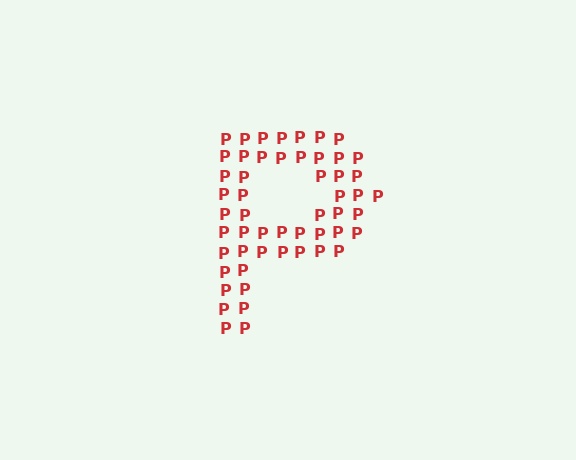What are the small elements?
The small elements are letter P's.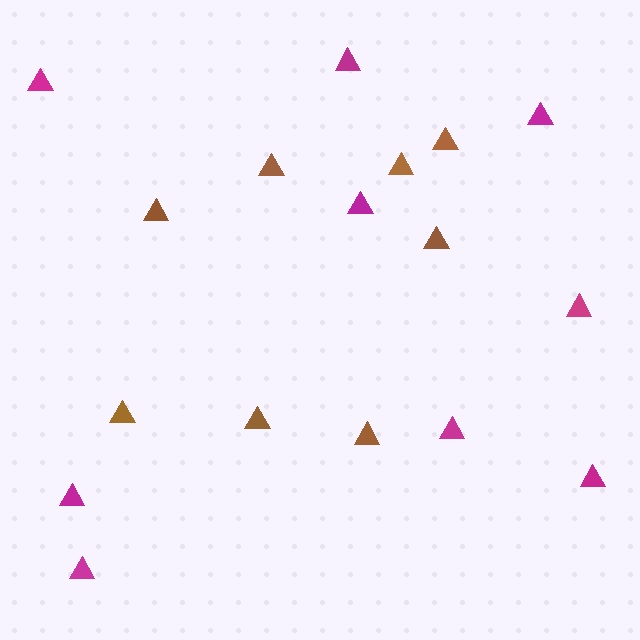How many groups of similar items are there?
There are 2 groups: one group of magenta triangles (9) and one group of brown triangles (8).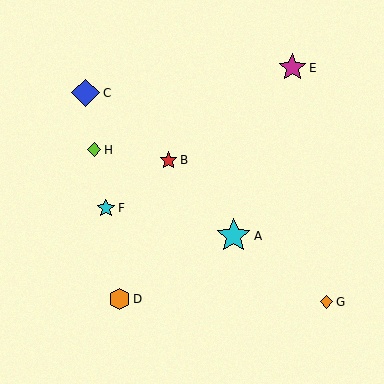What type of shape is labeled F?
Shape F is a cyan star.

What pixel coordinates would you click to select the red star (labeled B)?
Click at (168, 160) to select the red star B.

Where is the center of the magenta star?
The center of the magenta star is at (292, 68).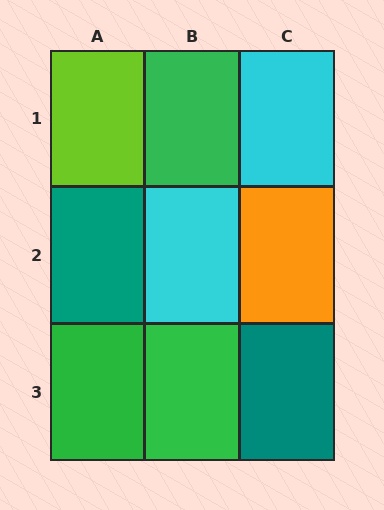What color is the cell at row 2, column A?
Teal.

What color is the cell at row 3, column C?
Teal.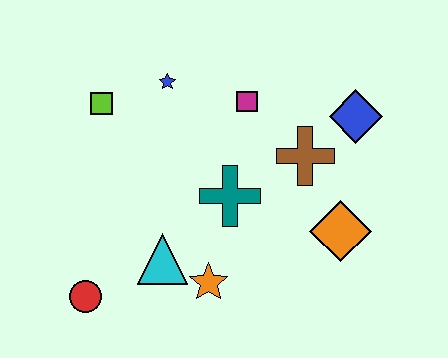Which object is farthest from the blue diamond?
The red circle is farthest from the blue diamond.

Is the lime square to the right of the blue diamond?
No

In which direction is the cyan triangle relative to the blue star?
The cyan triangle is below the blue star.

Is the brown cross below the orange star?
No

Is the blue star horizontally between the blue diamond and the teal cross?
No